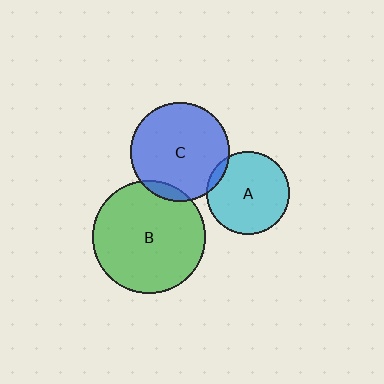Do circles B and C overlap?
Yes.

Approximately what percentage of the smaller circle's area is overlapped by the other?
Approximately 5%.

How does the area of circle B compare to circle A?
Approximately 1.8 times.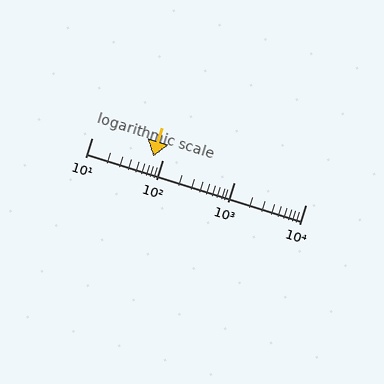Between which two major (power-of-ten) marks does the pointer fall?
The pointer is between 10 and 100.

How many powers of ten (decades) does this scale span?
The scale spans 3 decades, from 10 to 10000.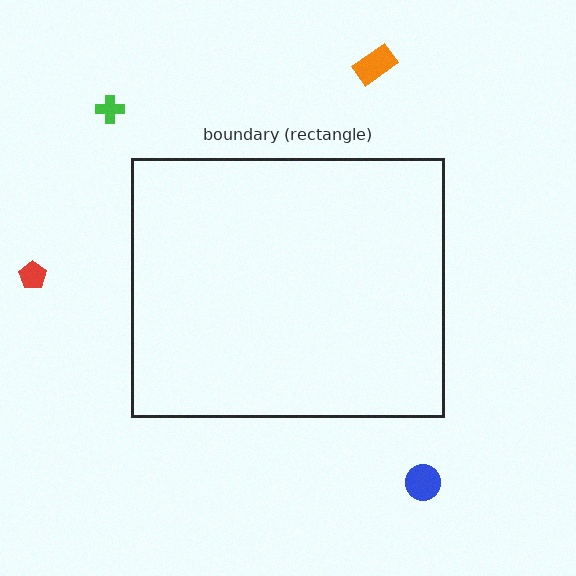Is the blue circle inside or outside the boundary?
Outside.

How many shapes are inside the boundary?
0 inside, 4 outside.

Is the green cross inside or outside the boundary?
Outside.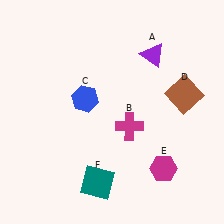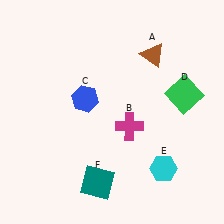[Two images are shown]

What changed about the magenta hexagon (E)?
In Image 1, E is magenta. In Image 2, it changed to cyan.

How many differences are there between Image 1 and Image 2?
There are 3 differences between the two images.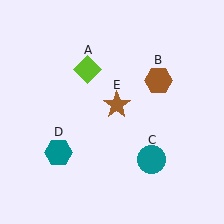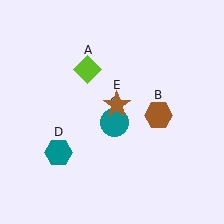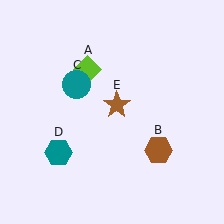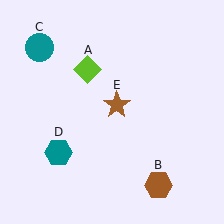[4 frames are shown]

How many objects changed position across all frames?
2 objects changed position: brown hexagon (object B), teal circle (object C).